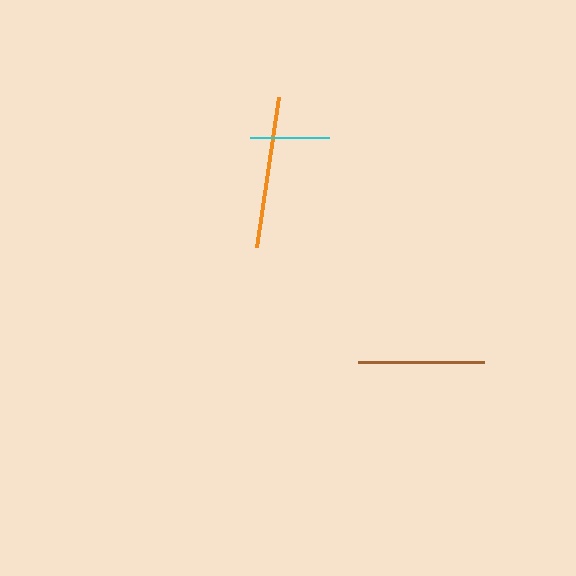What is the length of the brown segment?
The brown segment is approximately 126 pixels long.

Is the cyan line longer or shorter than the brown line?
The brown line is longer than the cyan line.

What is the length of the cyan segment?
The cyan segment is approximately 78 pixels long.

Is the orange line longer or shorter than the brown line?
The orange line is longer than the brown line.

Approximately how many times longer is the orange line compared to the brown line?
The orange line is approximately 1.2 times the length of the brown line.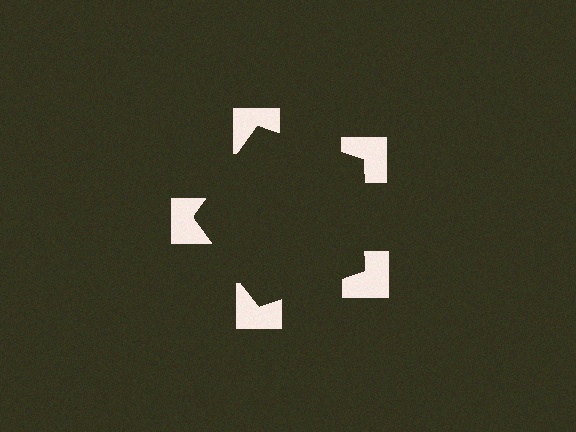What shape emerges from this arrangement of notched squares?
An illusory pentagon — its edges are inferred from the aligned wedge cuts in the notched squares, not physically drawn.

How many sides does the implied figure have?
5 sides.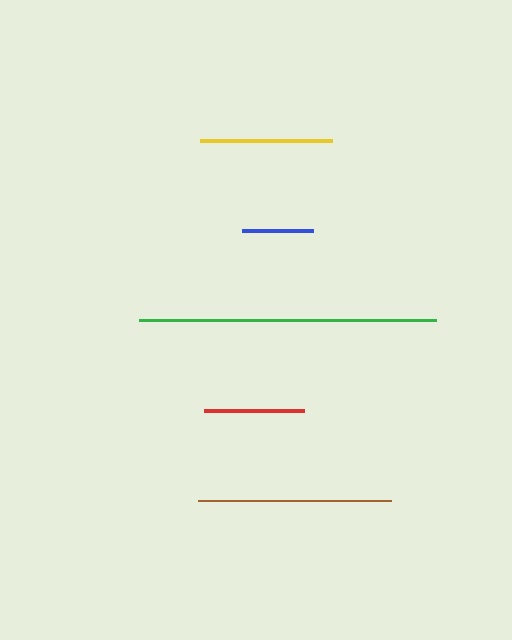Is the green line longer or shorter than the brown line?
The green line is longer than the brown line.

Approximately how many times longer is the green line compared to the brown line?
The green line is approximately 1.5 times the length of the brown line.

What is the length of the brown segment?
The brown segment is approximately 193 pixels long.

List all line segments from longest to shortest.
From longest to shortest: green, brown, yellow, red, blue.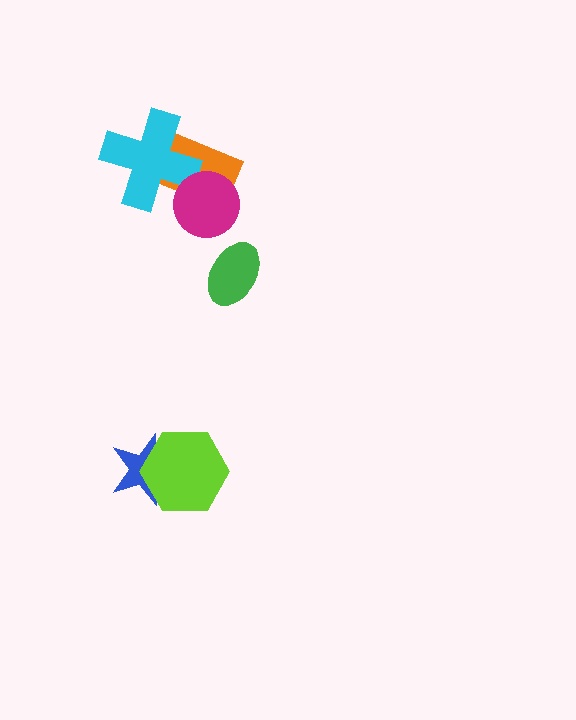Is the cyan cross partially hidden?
Yes, it is partially covered by another shape.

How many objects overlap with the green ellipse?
0 objects overlap with the green ellipse.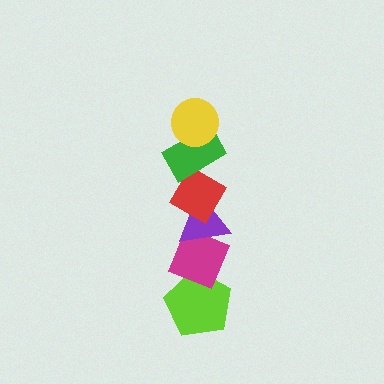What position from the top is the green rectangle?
The green rectangle is 2nd from the top.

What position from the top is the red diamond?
The red diamond is 3rd from the top.